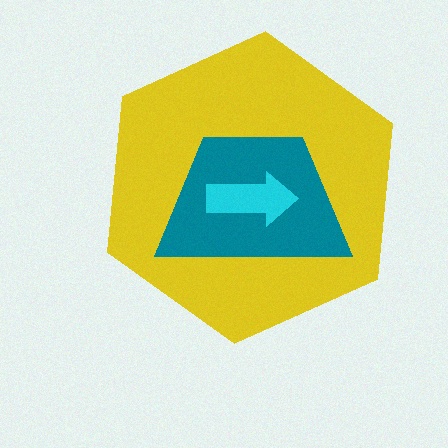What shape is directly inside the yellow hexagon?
The teal trapezoid.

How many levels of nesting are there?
3.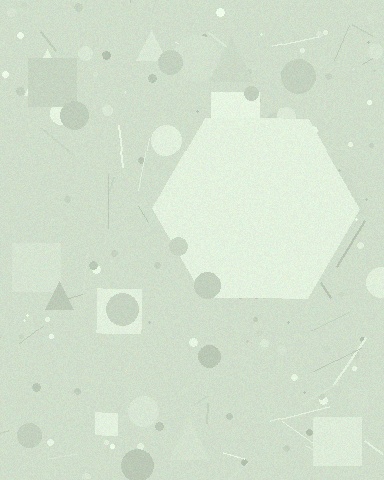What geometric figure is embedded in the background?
A hexagon is embedded in the background.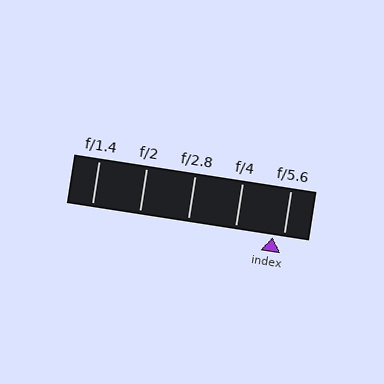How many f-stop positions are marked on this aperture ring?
There are 5 f-stop positions marked.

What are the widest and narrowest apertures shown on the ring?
The widest aperture shown is f/1.4 and the narrowest is f/5.6.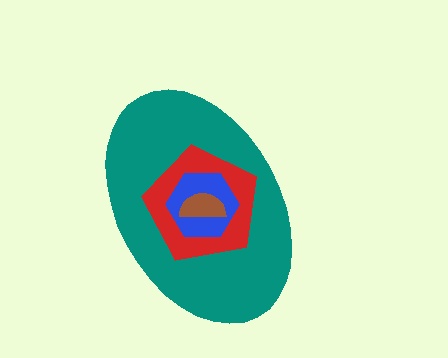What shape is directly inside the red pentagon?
The blue hexagon.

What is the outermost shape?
The teal ellipse.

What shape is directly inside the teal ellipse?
The red pentagon.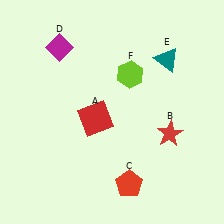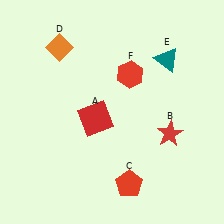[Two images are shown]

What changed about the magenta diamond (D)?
In Image 1, D is magenta. In Image 2, it changed to orange.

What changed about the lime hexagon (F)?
In Image 1, F is lime. In Image 2, it changed to red.